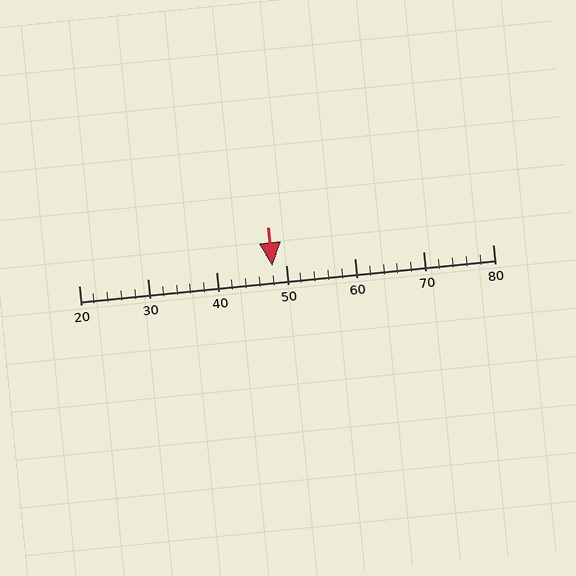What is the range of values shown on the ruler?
The ruler shows values from 20 to 80.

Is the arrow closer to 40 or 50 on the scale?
The arrow is closer to 50.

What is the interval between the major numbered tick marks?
The major tick marks are spaced 10 units apart.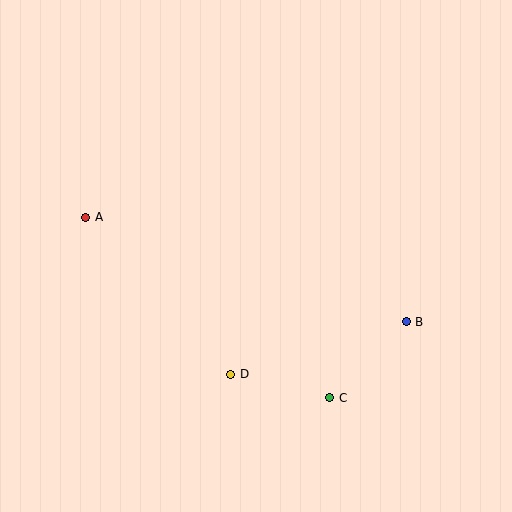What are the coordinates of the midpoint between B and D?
The midpoint between B and D is at (319, 348).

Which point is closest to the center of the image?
Point D at (231, 374) is closest to the center.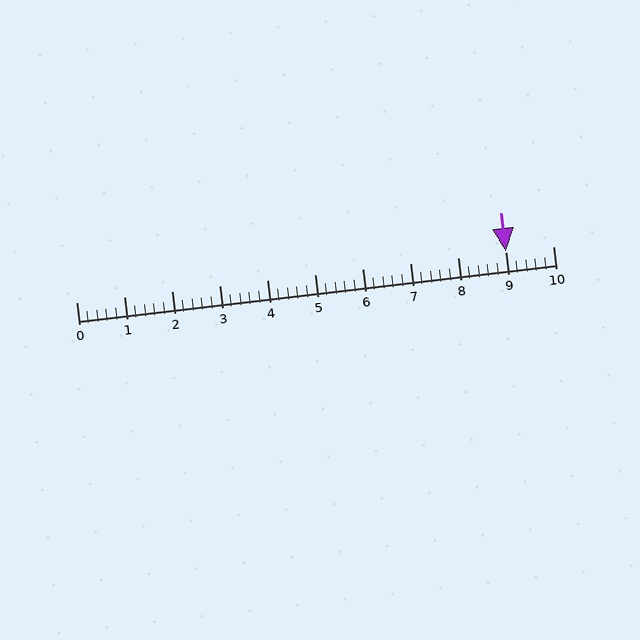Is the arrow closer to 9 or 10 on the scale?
The arrow is closer to 9.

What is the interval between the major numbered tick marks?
The major tick marks are spaced 1 units apart.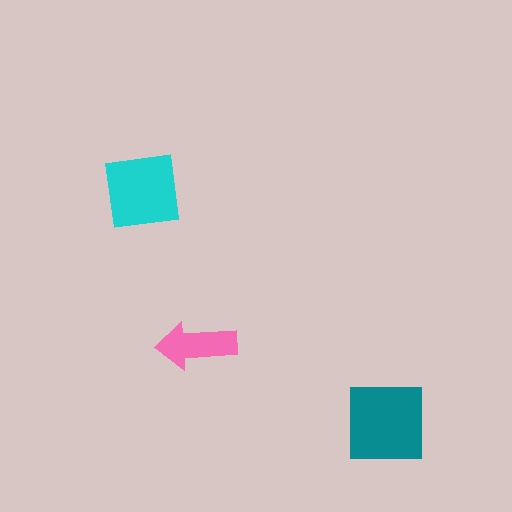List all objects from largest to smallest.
The teal square, the cyan square, the pink arrow.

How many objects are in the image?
There are 3 objects in the image.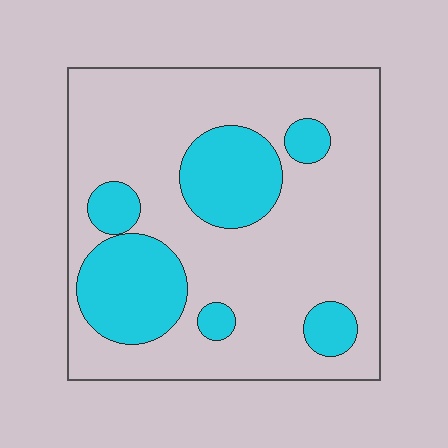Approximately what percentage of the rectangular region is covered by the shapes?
Approximately 25%.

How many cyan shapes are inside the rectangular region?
6.